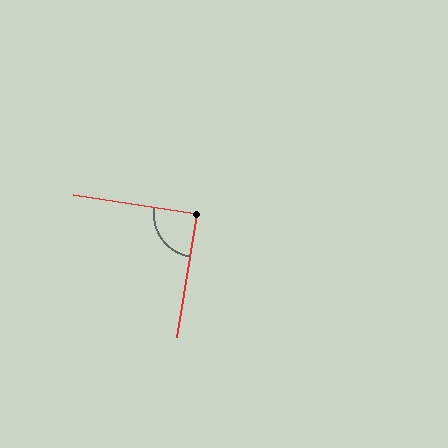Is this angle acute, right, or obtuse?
It is approximately a right angle.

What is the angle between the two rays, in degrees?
Approximately 90 degrees.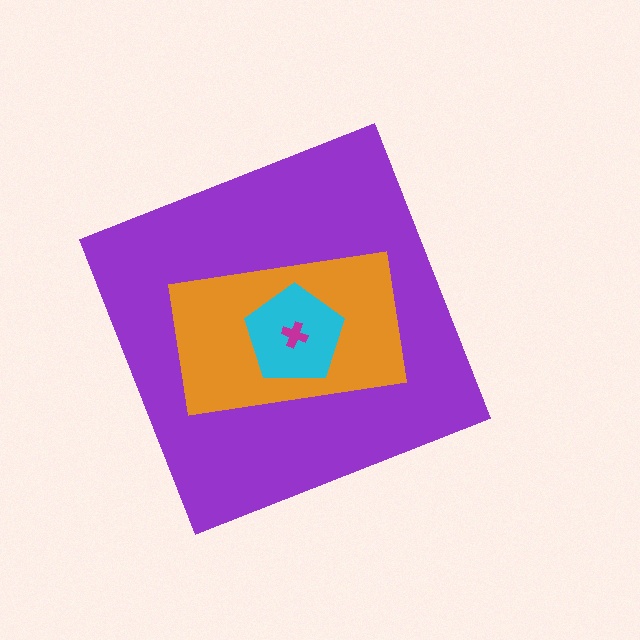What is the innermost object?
The magenta cross.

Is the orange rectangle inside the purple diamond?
Yes.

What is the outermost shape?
The purple diamond.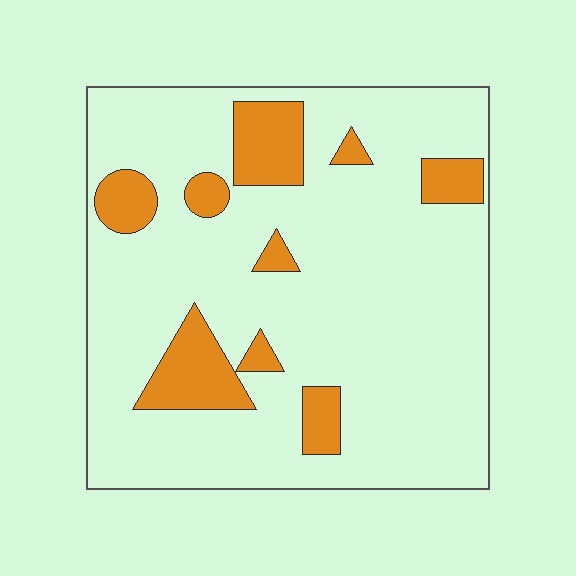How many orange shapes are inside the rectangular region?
9.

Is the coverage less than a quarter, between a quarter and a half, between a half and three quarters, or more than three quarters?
Less than a quarter.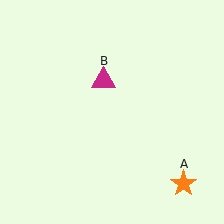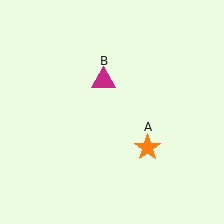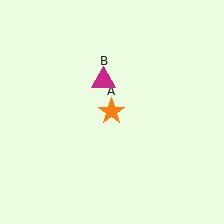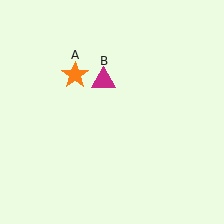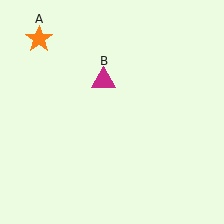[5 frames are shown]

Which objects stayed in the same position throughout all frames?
Magenta triangle (object B) remained stationary.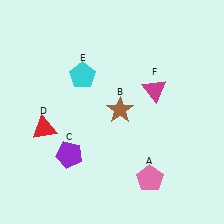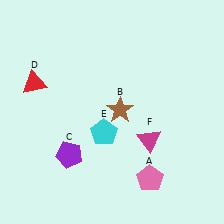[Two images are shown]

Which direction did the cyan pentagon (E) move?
The cyan pentagon (E) moved down.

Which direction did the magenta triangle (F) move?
The magenta triangle (F) moved down.